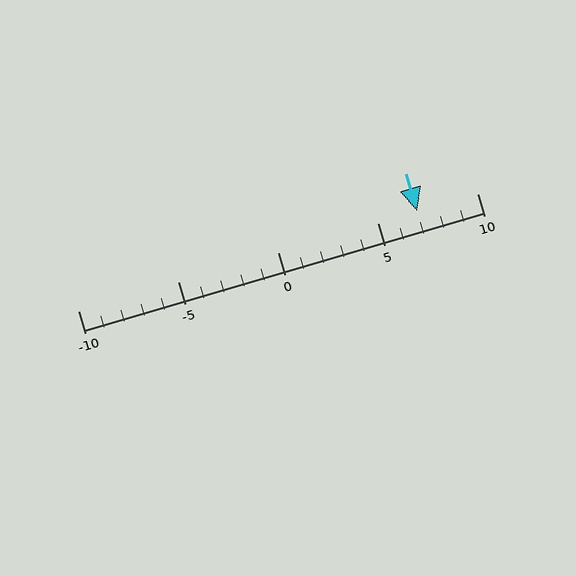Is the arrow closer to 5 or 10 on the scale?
The arrow is closer to 5.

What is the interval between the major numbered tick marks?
The major tick marks are spaced 5 units apart.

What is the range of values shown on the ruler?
The ruler shows values from -10 to 10.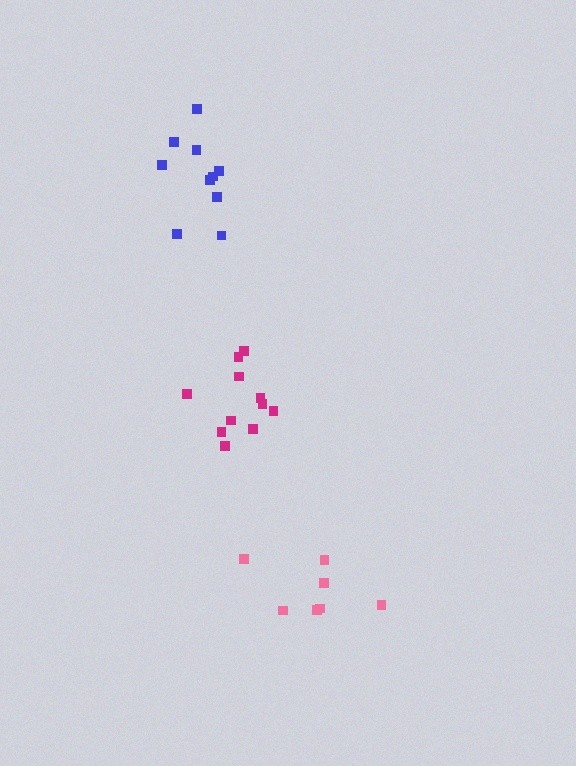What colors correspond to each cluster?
The clusters are colored: blue, magenta, pink.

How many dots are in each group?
Group 1: 10 dots, Group 2: 11 dots, Group 3: 7 dots (28 total).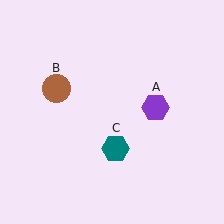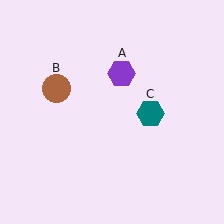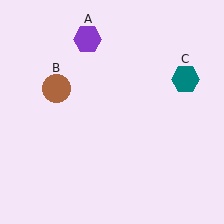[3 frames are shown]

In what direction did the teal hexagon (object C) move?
The teal hexagon (object C) moved up and to the right.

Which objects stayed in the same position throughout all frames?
Brown circle (object B) remained stationary.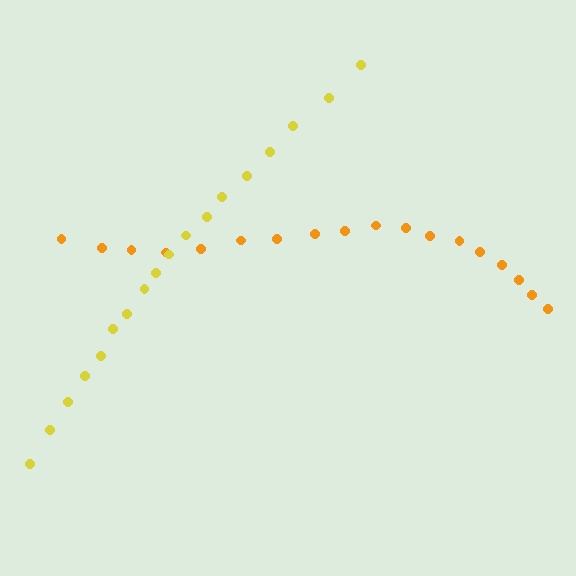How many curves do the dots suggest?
There are 2 distinct paths.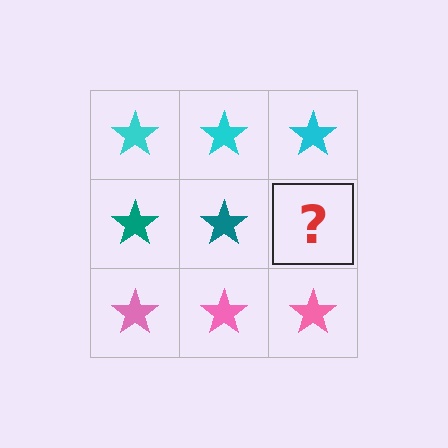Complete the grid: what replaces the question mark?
The question mark should be replaced with a teal star.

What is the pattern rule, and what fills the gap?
The rule is that each row has a consistent color. The gap should be filled with a teal star.